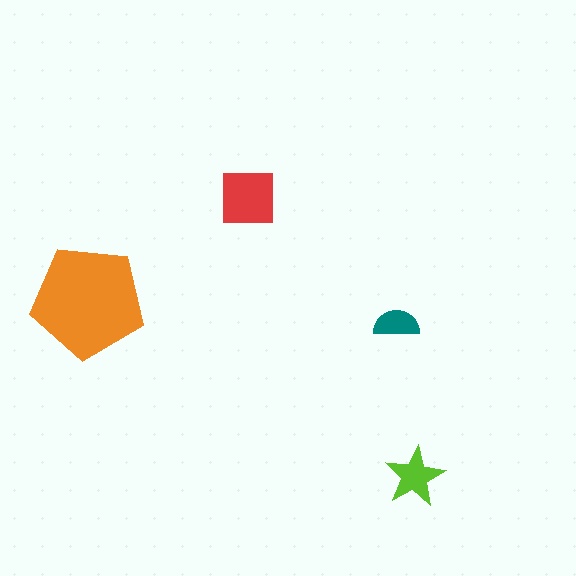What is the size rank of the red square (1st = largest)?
2nd.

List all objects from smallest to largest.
The teal semicircle, the lime star, the red square, the orange pentagon.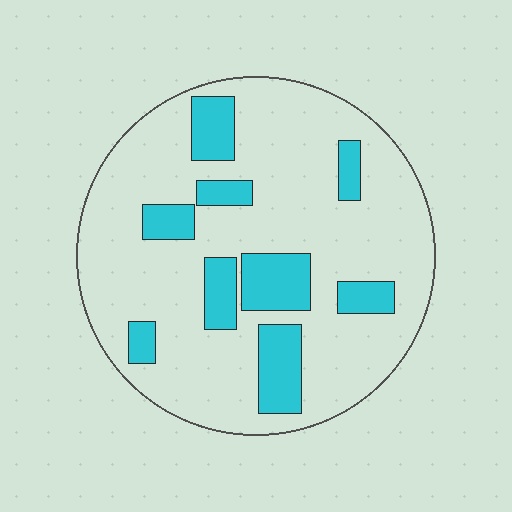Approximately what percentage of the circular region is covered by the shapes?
Approximately 20%.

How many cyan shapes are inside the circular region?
9.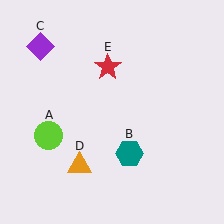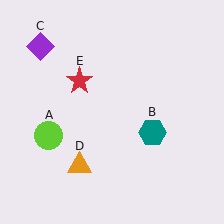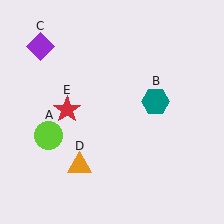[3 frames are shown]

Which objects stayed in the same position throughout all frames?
Lime circle (object A) and purple diamond (object C) and orange triangle (object D) remained stationary.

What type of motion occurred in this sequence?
The teal hexagon (object B), red star (object E) rotated counterclockwise around the center of the scene.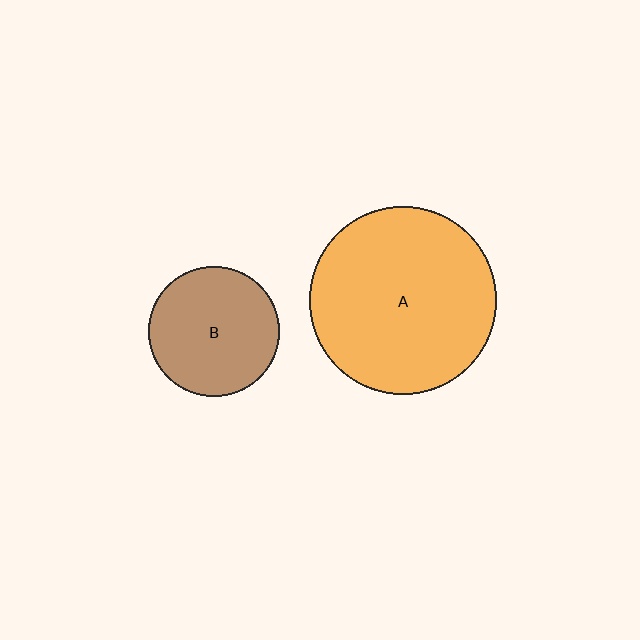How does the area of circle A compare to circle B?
Approximately 2.1 times.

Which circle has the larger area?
Circle A (orange).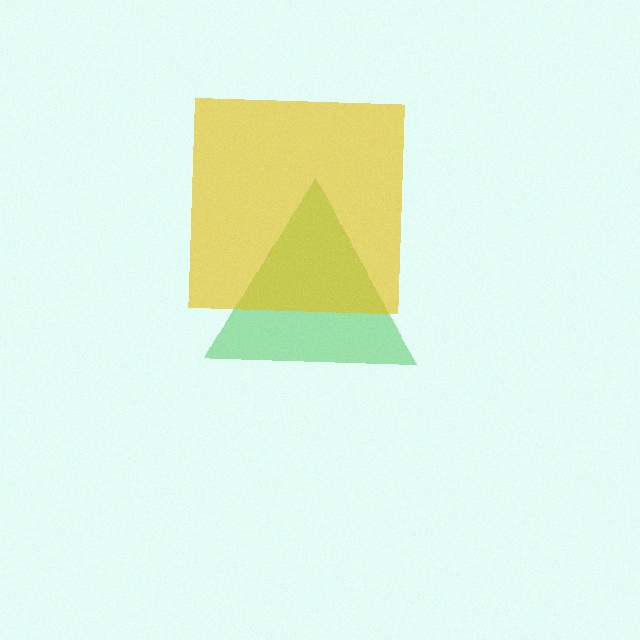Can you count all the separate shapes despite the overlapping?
Yes, there are 2 separate shapes.